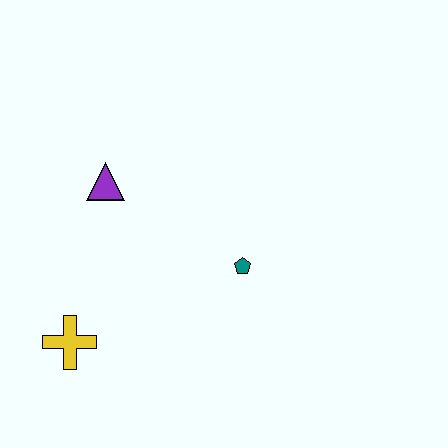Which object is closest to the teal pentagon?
The purple triangle is closest to the teal pentagon.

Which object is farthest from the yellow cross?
The teal pentagon is farthest from the yellow cross.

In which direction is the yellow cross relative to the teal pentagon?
The yellow cross is to the left of the teal pentagon.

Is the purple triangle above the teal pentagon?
Yes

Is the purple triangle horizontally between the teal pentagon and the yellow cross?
Yes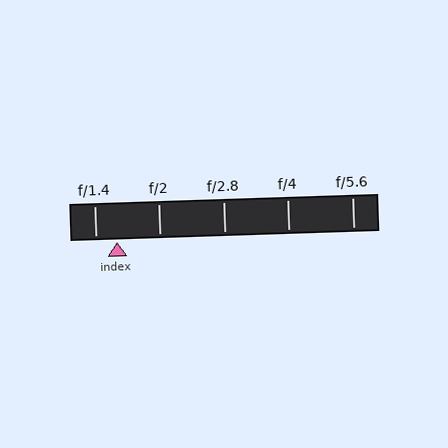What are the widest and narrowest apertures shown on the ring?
The widest aperture shown is f/1.4 and the narrowest is f/5.6.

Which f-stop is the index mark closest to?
The index mark is closest to f/1.4.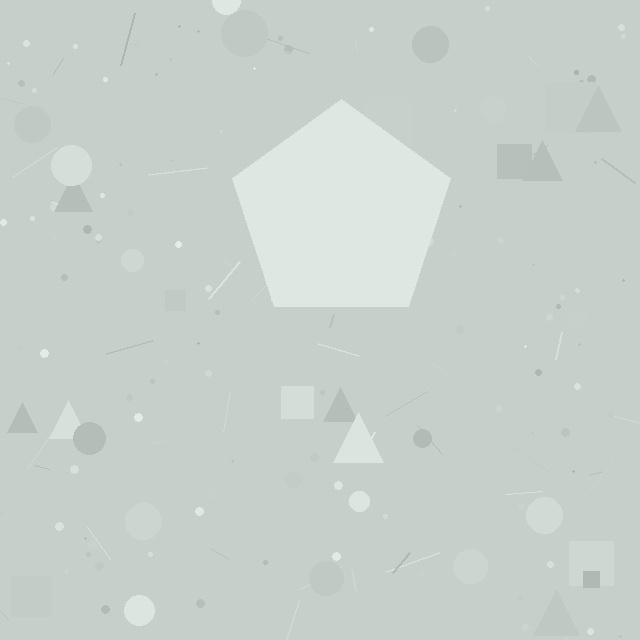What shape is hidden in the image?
A pentagon is hidden in the image.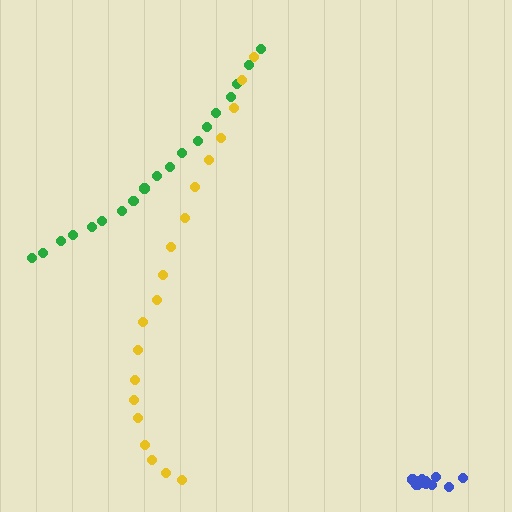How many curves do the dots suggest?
There are 3 distinct paths.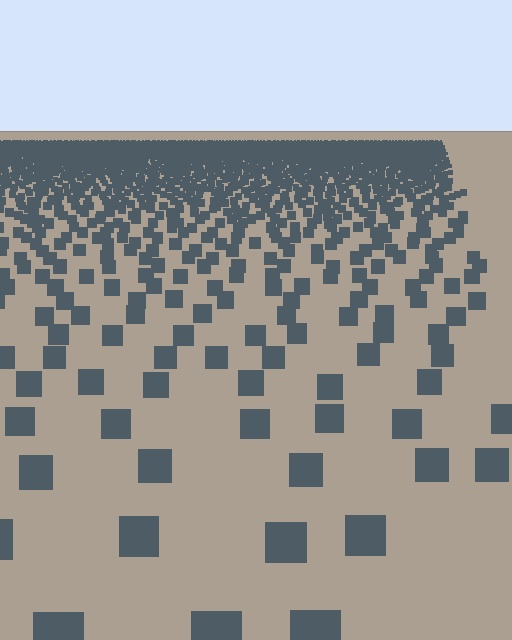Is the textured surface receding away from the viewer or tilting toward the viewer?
The surface is receding away from the viewer. Texture elements get smaller and denser toward the top.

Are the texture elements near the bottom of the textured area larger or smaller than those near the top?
Larger. Near the bottom, elements are closer to the viewer and appear at a bigger on-screen size.